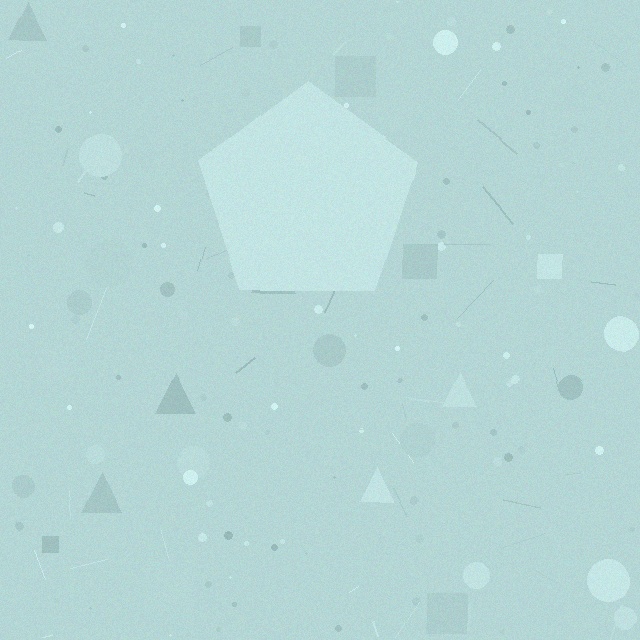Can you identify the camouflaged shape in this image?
The camouflaged shape is a pentagon.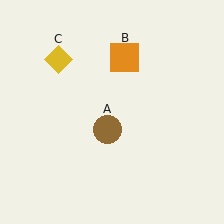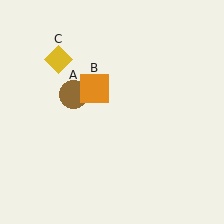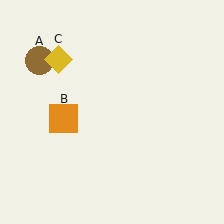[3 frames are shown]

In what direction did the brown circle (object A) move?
The brown circle (object A) moved up and to the left.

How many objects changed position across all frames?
2 objects changed position: brown circle (object A), orange square (object B).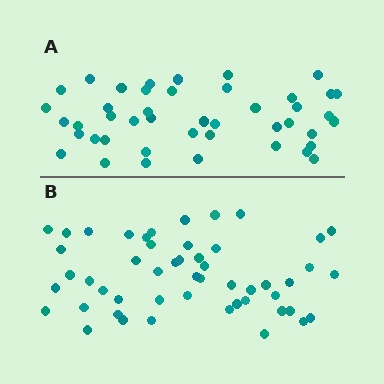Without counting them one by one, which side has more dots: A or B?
Region B (the bottom region) has more dots.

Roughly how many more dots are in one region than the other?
Region B has roughly 8 or so more dots than region A.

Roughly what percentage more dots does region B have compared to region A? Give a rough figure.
About 15% more.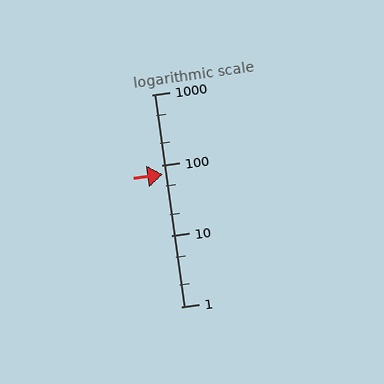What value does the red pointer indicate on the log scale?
The pointer indicates approximately 75.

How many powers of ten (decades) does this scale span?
The scale spans 3 decades, from 1 to 1000.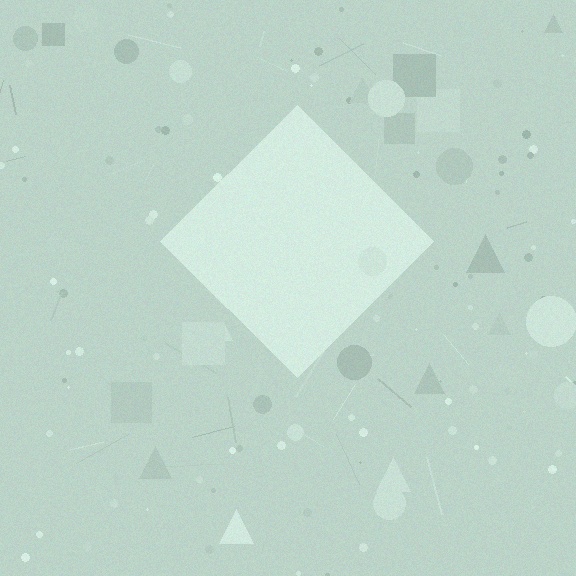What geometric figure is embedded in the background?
A diamond is embedded in the background.